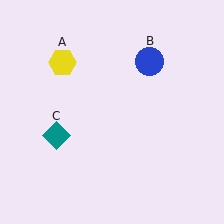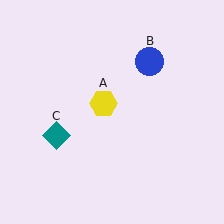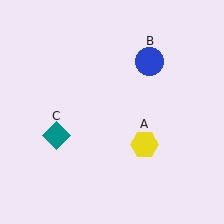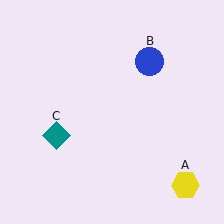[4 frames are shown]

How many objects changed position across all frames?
1 object changed position: yellow hexagon (object A).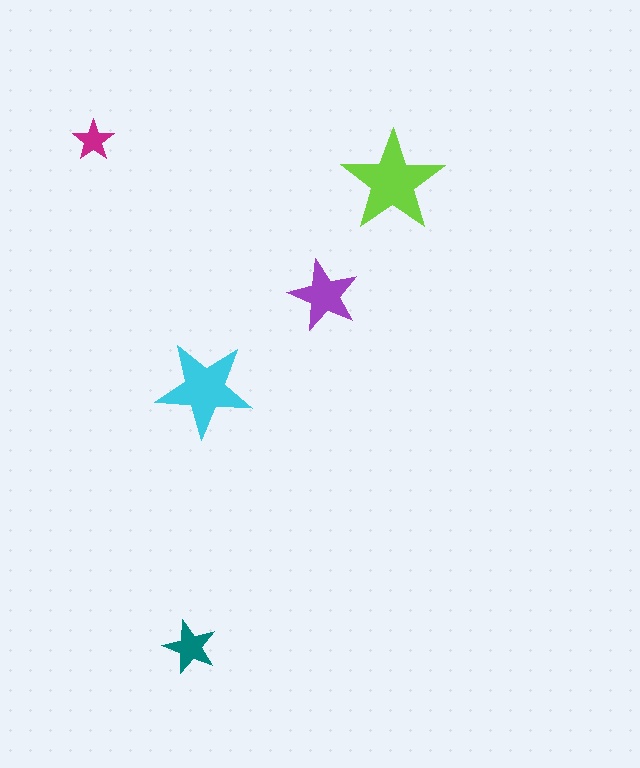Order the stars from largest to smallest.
the lime one, the cyan one, the purple one, the teal one, the magenta one.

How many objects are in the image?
There are 5 objects in the image.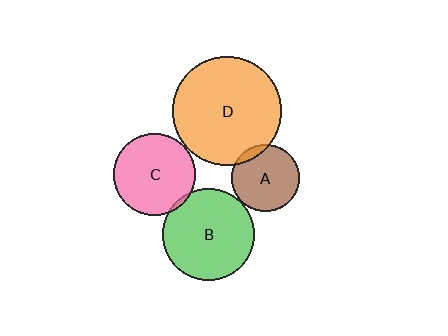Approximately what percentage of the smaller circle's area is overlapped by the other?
Approximately 5%.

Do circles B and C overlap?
Yes.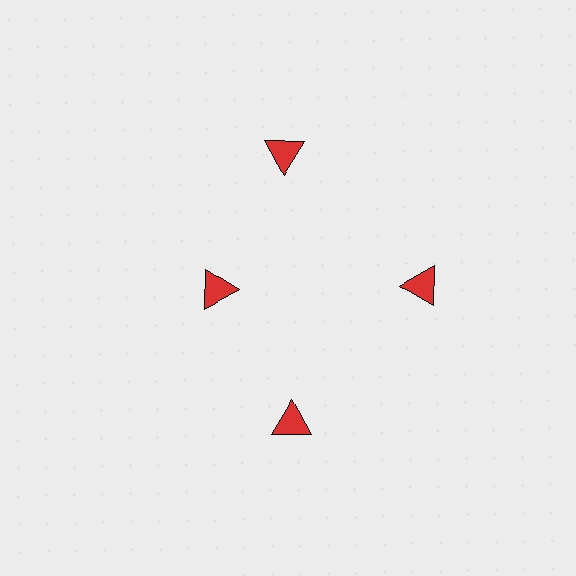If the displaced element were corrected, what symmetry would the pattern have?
It would have 4-fold rotational symmetry — the pattern would map onto itself every 90 degrees.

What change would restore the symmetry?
The symmetry would be restored by moving it outward, back onto the ring so that all 4 triangles sit at equal angles and equal distance from the center.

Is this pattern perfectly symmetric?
No. The 4 red triangles are arranged in a ring, but one element near the 9 o'clock position is pulled inward toward the center, breaking the 4-fold rotational symmetry.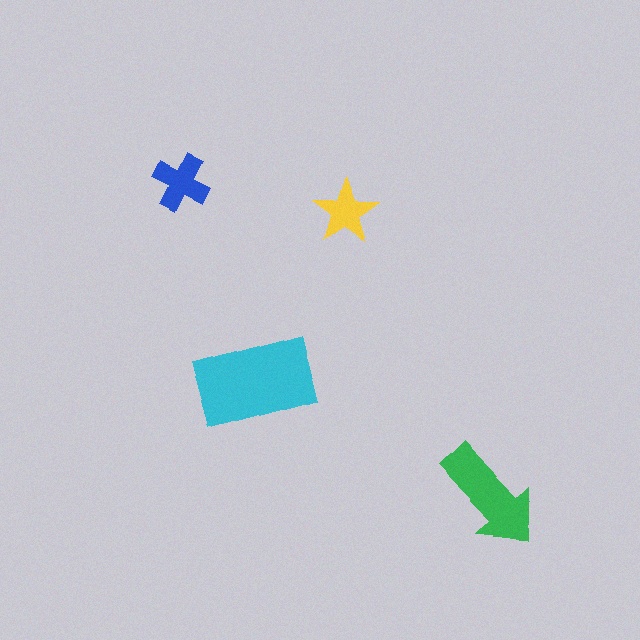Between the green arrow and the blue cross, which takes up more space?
The green arrow.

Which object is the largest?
The cyan rectangle.